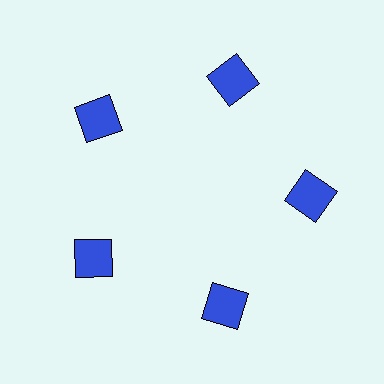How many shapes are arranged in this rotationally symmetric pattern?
There are 5 shapes, arranged in 5 groups of 1.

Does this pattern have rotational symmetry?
Yes, this pattern has 5-fold rotational symmetry. It looks the same after rotating 72 degrees around the center.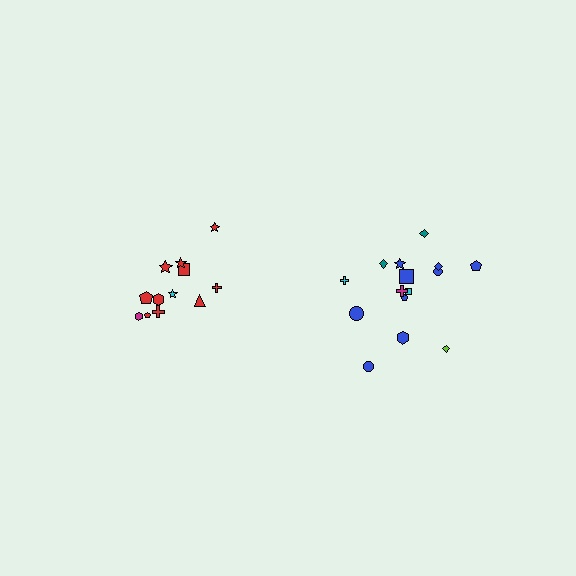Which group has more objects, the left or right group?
The right group.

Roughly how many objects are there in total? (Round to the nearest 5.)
Roughly 25 objects in total.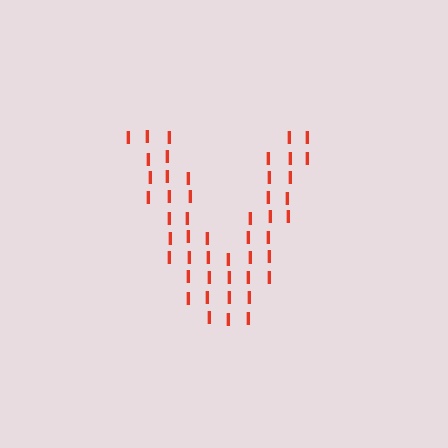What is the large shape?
The large shape is the letter V.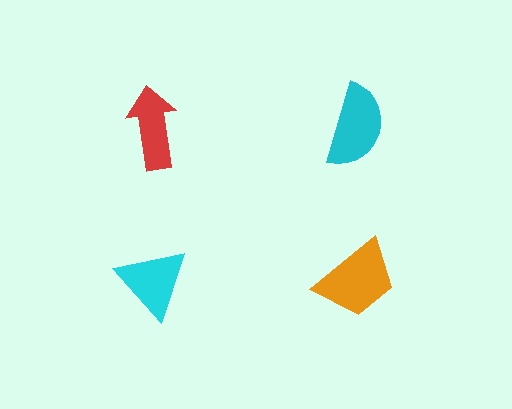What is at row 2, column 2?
An orange trapezoid.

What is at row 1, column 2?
A cyan semicircle.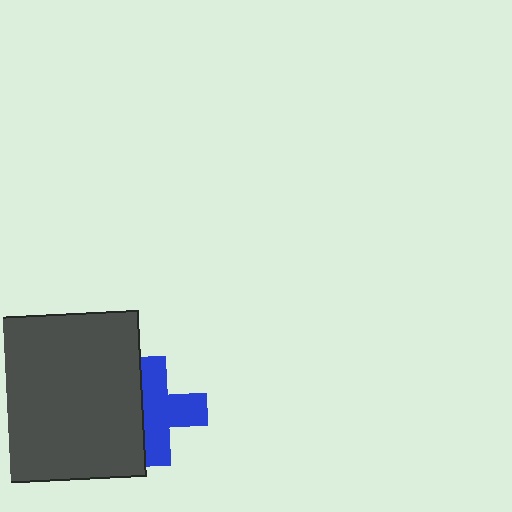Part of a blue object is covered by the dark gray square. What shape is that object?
It is a cross.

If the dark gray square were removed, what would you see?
You would see the complete blue cross.